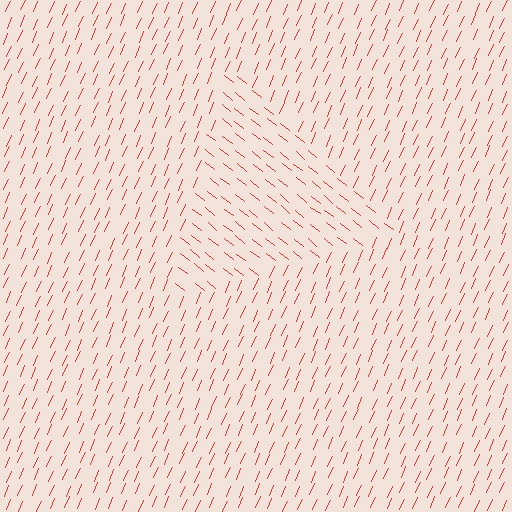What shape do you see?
I see a triangle.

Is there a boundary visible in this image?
Yes, there is a texture boundary formed by a change in line orientation.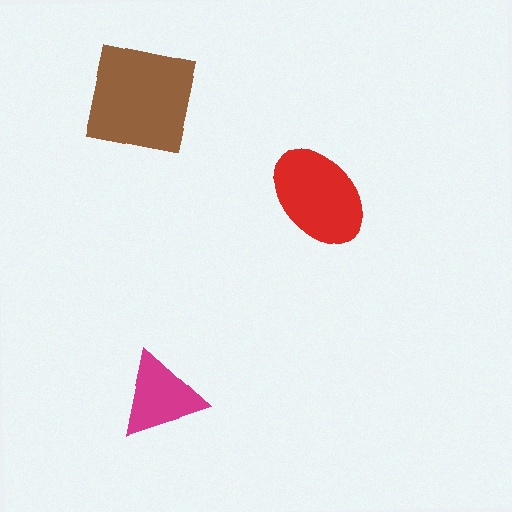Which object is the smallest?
The magenta triangle.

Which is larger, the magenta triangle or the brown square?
The brown square.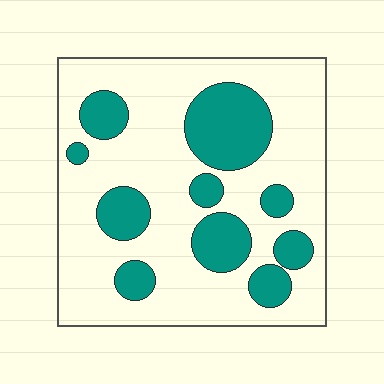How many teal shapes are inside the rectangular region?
10.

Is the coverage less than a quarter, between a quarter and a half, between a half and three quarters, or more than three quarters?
Between a quarter and a half.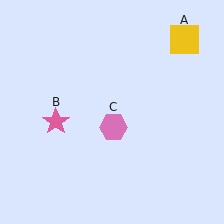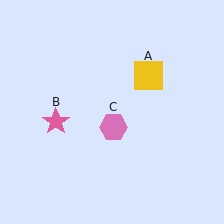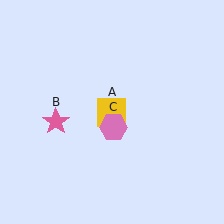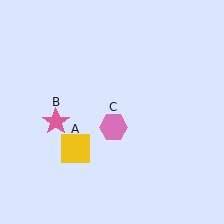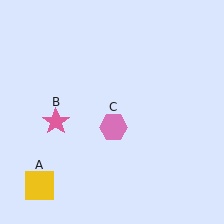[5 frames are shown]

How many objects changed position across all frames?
1 object changed position: yellow square (object A).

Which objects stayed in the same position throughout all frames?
Pink star (object B) and pink hexagon (object C) remained stationary.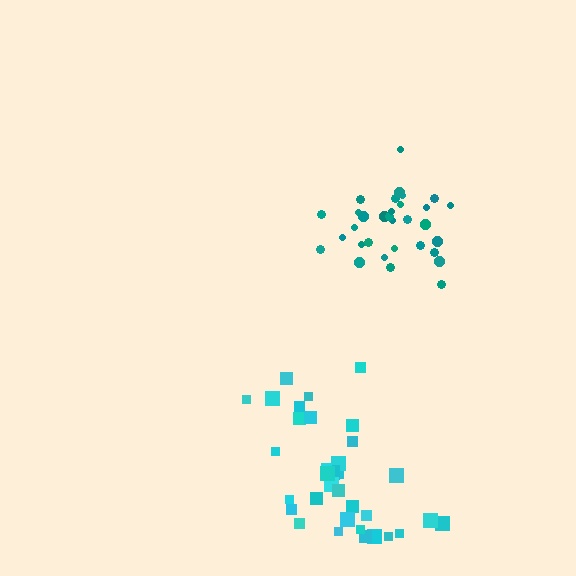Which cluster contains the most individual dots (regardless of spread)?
Cyan (34).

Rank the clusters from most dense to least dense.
teal, cyan.